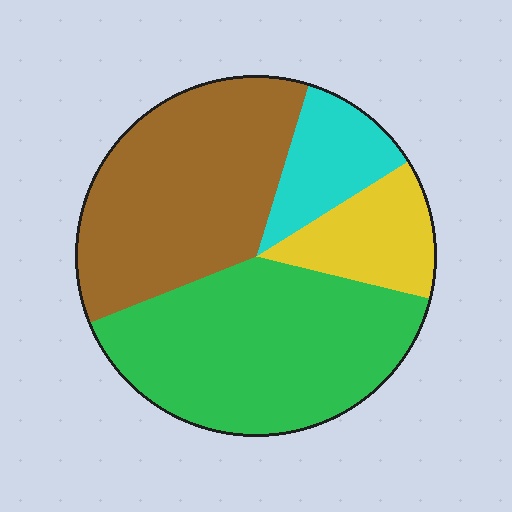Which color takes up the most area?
Green, at roughly 40%.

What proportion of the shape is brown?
Brown covers about 35% of the shape.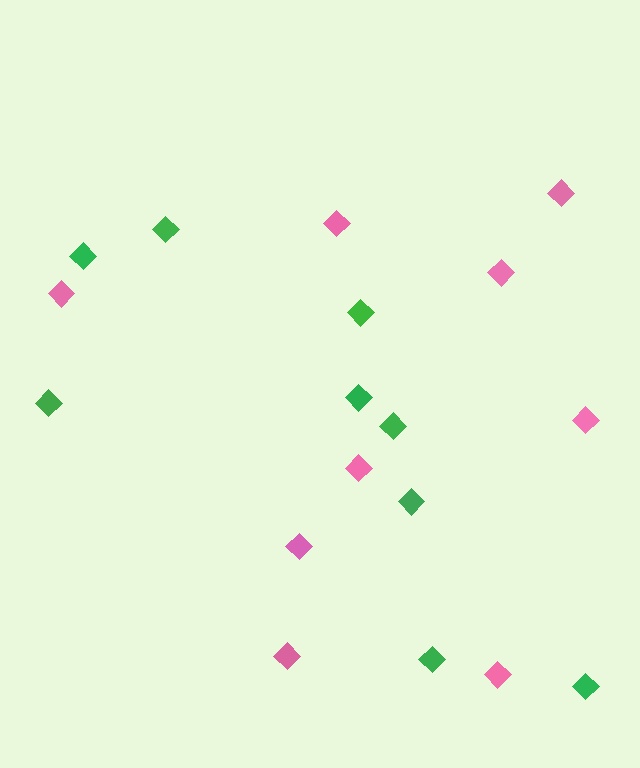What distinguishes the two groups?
There are 2 groups: one group of pink diamonds (9) and one group of green diamonds (9).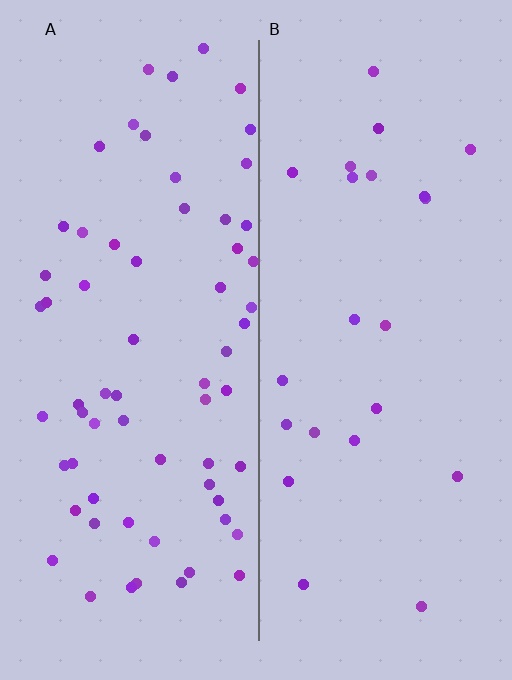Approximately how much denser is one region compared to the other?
Approximately 2.9× — region A over region B.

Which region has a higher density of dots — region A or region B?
A (the left).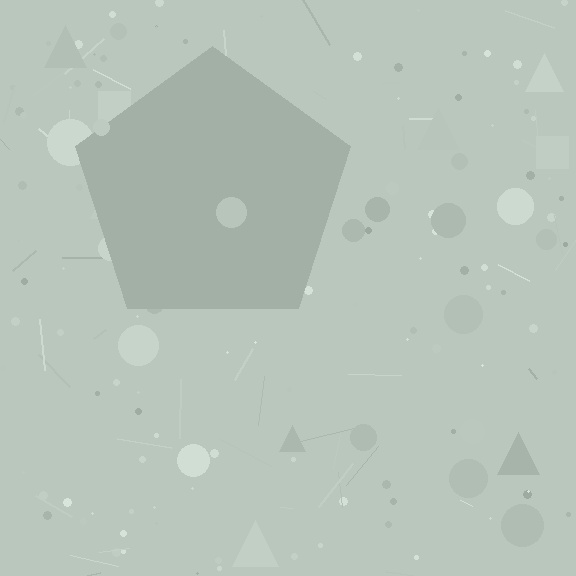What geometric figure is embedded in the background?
A pentagon is embedded in the background.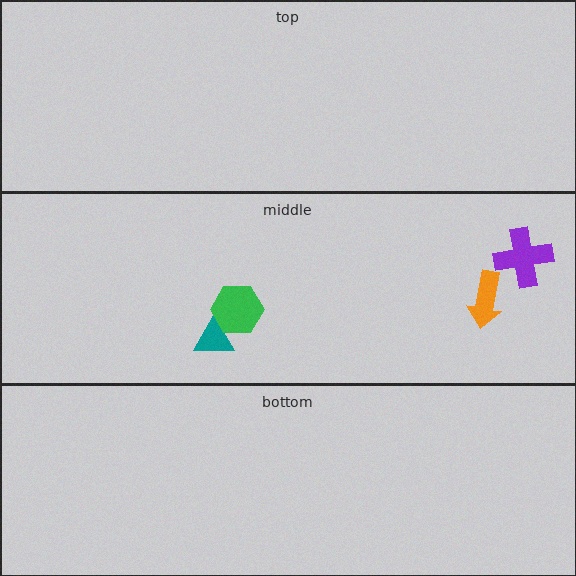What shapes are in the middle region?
The teal triangle, the orange arrow, the purple cross, the green hexagon.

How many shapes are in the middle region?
4.